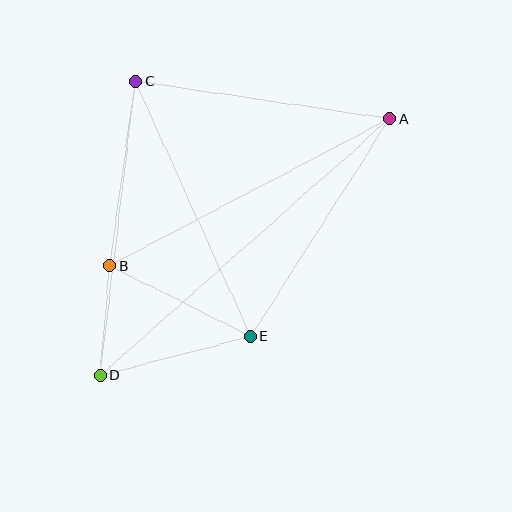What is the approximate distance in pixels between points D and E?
The distance between D and E is approximately 156 pixels.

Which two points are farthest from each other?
Points A and D are farthest from each other.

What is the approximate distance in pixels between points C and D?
The distance between C and D is approximately 296 pixels.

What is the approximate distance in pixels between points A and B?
The distance between A and B is approximately 316 pixels.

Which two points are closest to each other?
Points B and D are closest to each other.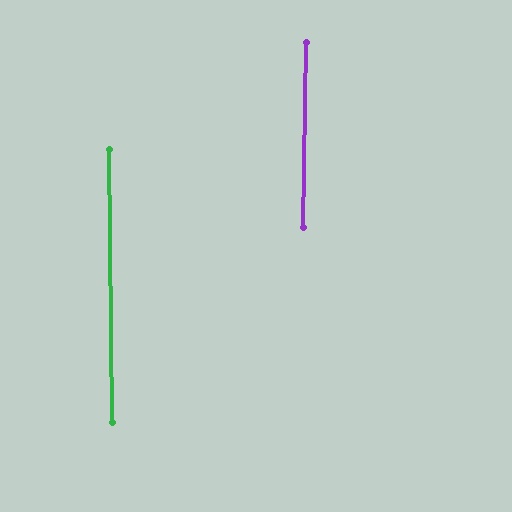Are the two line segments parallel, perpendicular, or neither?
Parallel — their directions differ by only 1.6°.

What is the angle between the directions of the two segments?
Approximately 2 degrees.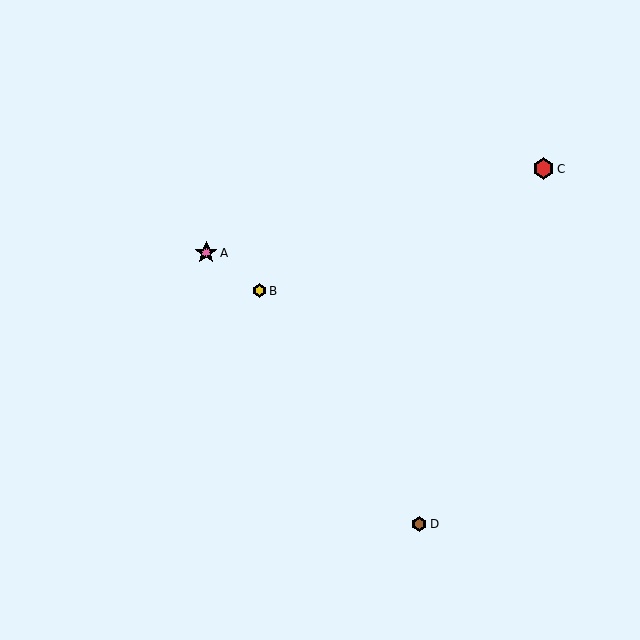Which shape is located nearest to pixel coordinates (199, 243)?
The pink star (labeled A) at (206, 253) is nearest to that location.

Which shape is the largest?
The pink star (labeled A) is the largest.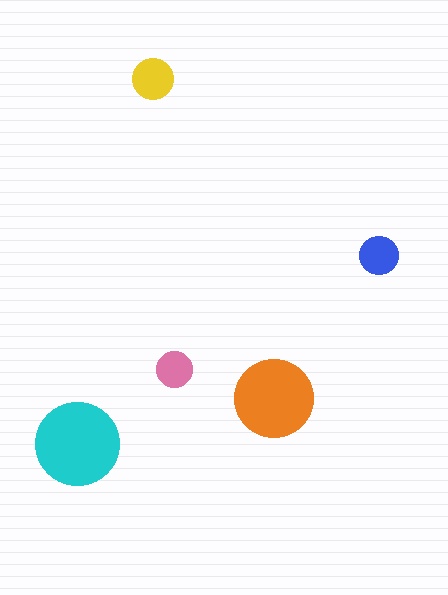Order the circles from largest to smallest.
the cyan one, the orange one, the yellow one, the blue one, the pink one.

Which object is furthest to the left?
The cyan circle is leftmost.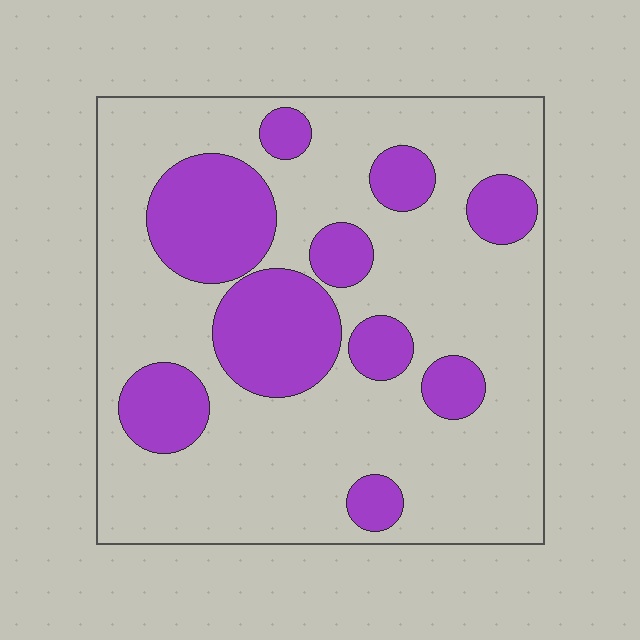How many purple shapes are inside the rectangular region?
10.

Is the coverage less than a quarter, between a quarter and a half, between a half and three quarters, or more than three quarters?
Between a quarter and a half.